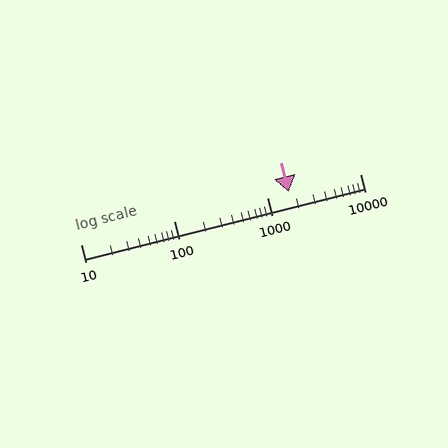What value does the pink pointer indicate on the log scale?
The pointer indicates approximately 1700.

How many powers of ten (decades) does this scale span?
The scale spans 3 decades, from 10 to 10000.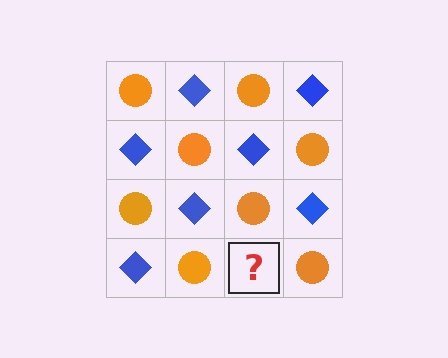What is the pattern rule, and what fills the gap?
The rule is that it alternates orange circle and blue diamond in a checkerboard pattern. The gap should be filled with a blue diamond.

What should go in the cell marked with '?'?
The missing cell should contain a blue diamond.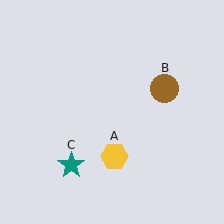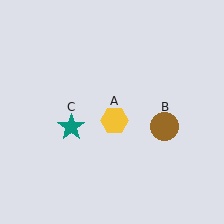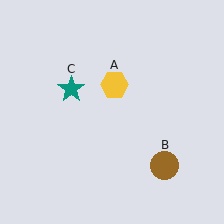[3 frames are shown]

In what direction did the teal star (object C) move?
The teal star (object C) moved up.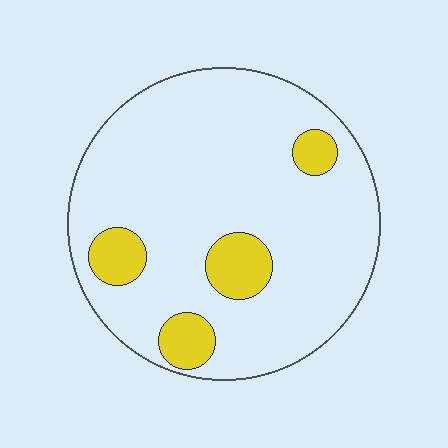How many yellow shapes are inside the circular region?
4.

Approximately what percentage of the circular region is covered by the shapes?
Approximately 15%.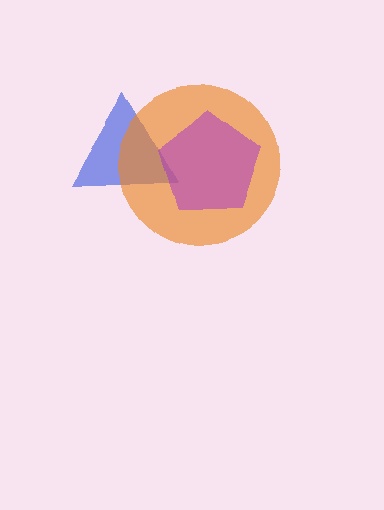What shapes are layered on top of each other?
The layered shapes are: a blue triangle, an orange circle, a purple pentagon.